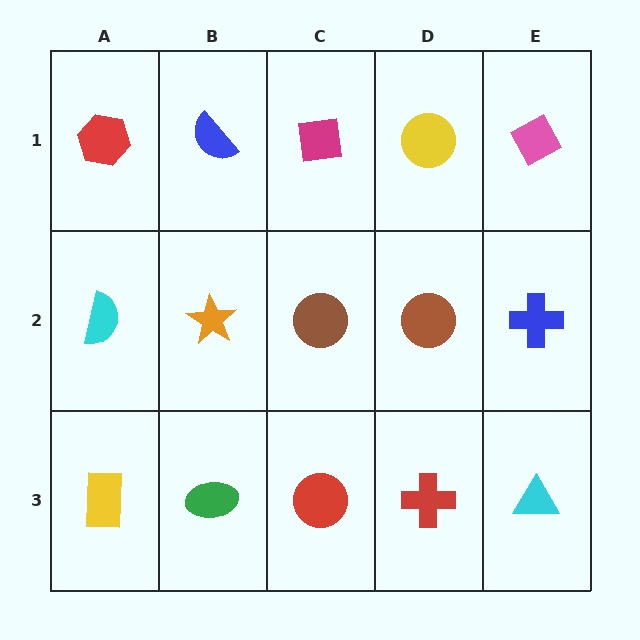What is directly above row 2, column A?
A red hexagon.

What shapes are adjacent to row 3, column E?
A blue cross (row 2, column E), a red cross (row 3, column D).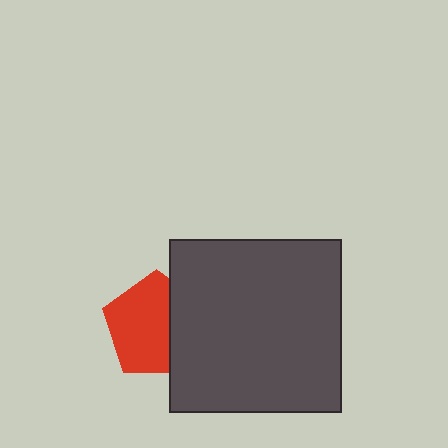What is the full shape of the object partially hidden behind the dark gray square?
The partially hidden object is a red pentagon.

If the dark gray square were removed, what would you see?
You would see the complete red pentagon.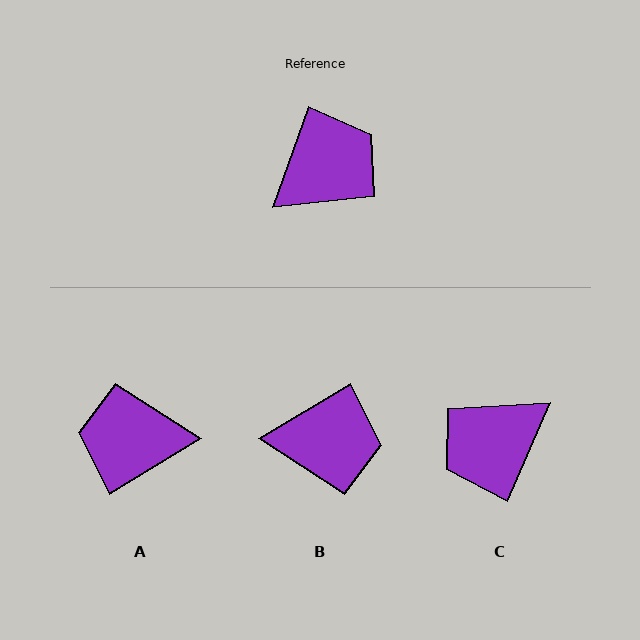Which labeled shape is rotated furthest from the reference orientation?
C, about 177 degrees away.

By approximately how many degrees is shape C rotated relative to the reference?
Approximately 177 degrees counter-clockwise.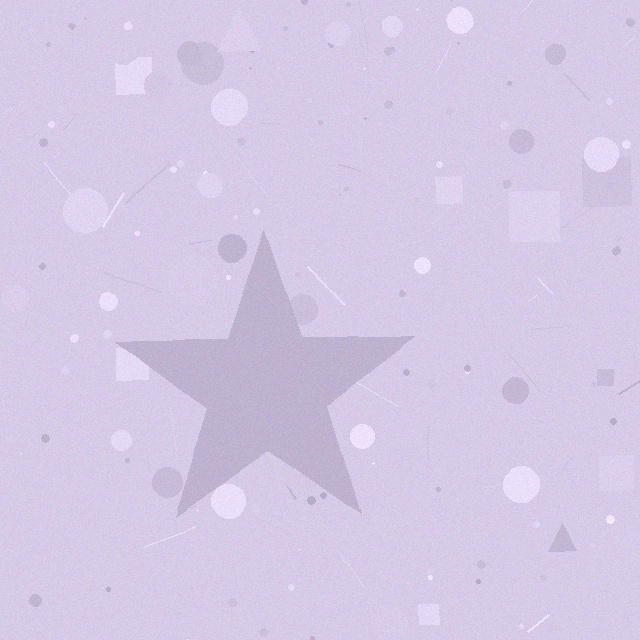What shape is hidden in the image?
A star is hidden in the image.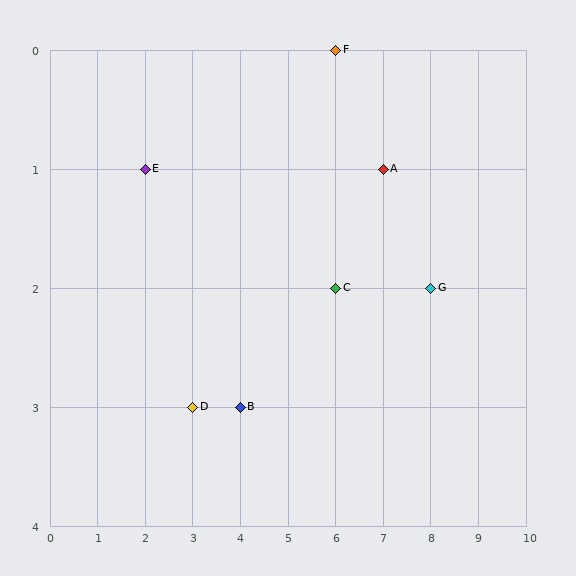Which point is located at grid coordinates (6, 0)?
Point F is at (6, 0).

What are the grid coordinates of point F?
Point F is at grid coordinates (6, 0).